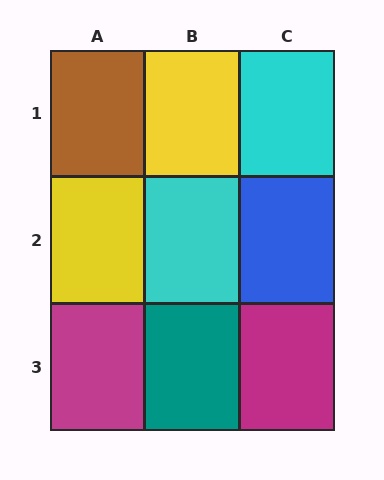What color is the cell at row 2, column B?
Cyan.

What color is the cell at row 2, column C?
Blue.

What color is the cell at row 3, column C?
Magenta.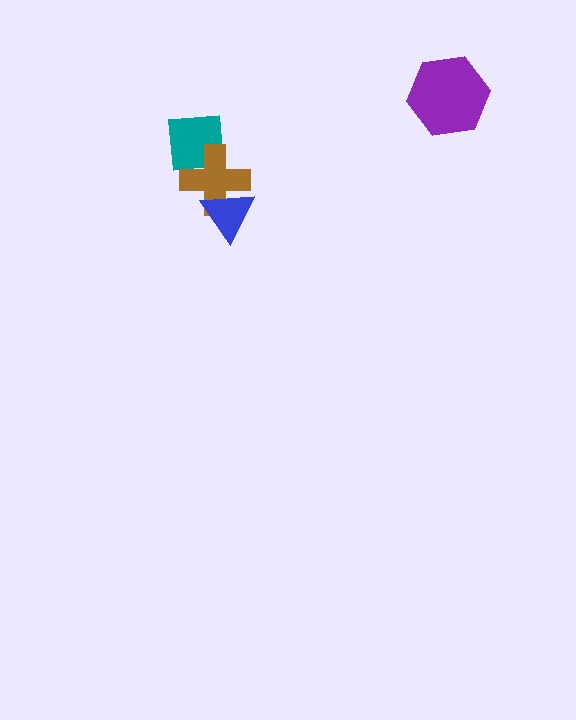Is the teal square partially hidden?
Yes, it is partially covered by another shape.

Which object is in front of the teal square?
The brown cross is in front of the teal square.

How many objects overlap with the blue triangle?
1 object overlaps with the blue triangle.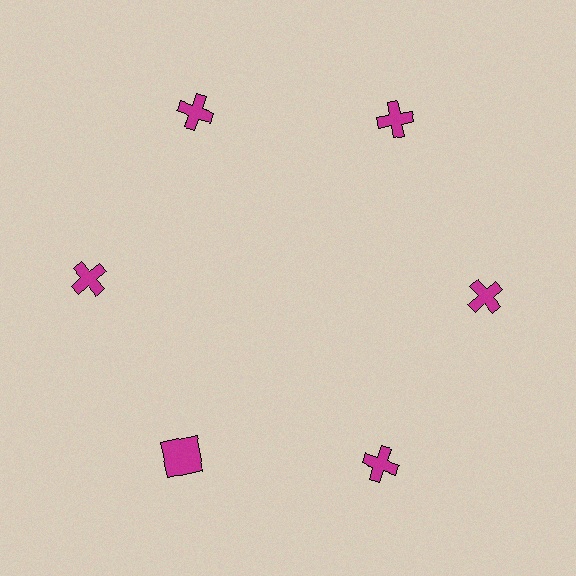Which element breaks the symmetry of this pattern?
The magenta square at roughly the 7 o'clock position breaks the symmetry. All other shapes are magenta crosses.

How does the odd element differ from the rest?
It has a different shape: square instead of cross.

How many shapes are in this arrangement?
There are 6 shapes arranged in a ring pattern.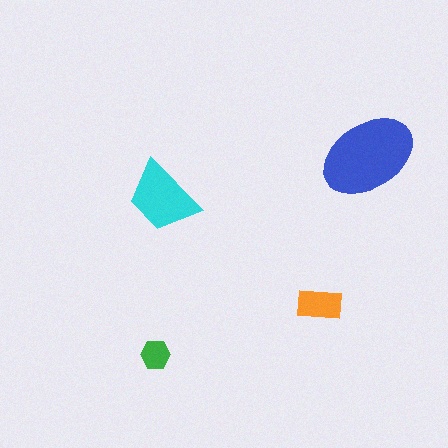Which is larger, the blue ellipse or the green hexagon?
The blue ellipse.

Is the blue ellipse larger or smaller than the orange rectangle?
Larger.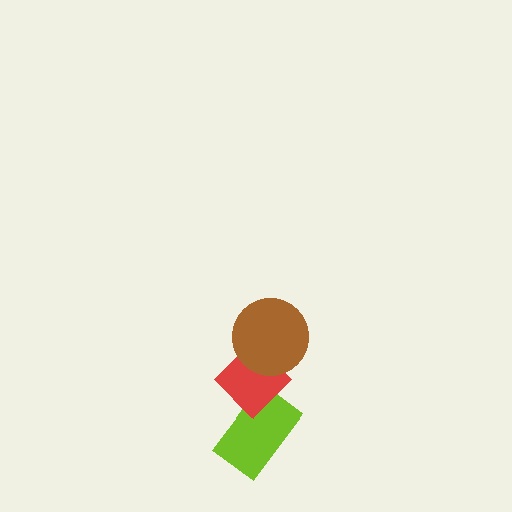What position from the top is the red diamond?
The red diamond is 2nd from the top.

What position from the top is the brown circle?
The brown circle is 1st from the top.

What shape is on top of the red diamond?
The brown circle is on top of the red diamond.